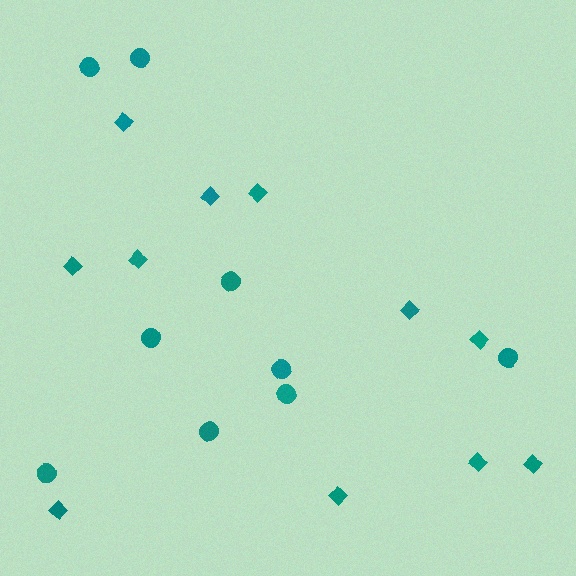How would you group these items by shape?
There are 2 groups: one group of circles (9) and one group of diamonds (11).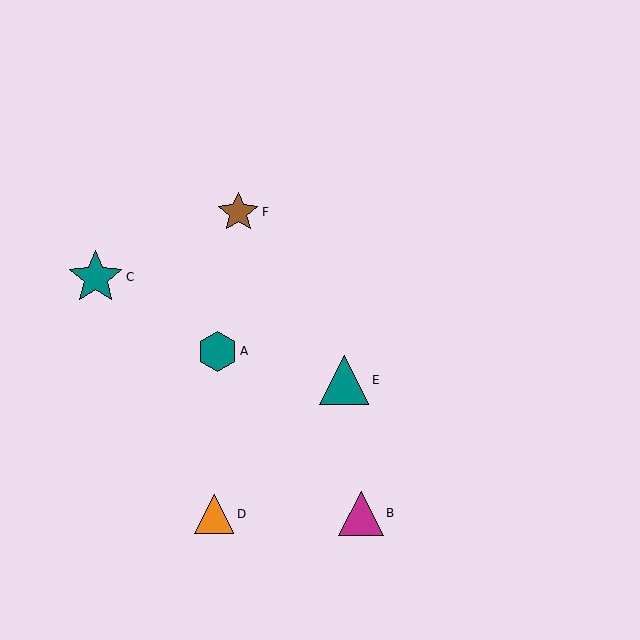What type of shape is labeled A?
Shape A is a teal hexagon.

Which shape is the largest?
The teal star (labeled C) is the largest.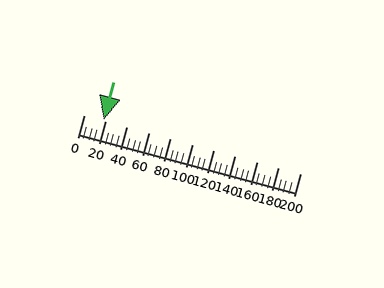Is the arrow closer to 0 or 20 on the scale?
The arrow is closer to 20.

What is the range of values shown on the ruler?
The ruler shows values from 0 to 200.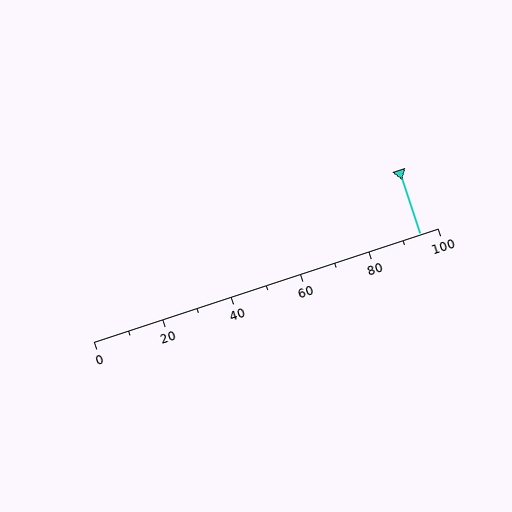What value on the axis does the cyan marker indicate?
The marker indicates approximately 95.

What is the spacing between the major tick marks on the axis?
The major ticks are spaced 20 apart.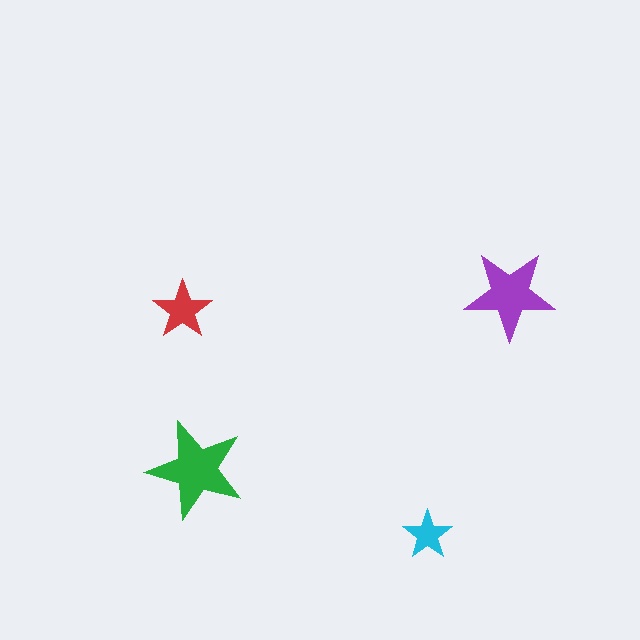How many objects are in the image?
There are 4 objects in the image.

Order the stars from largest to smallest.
the green one, the purple one, the red one, the cyan one.